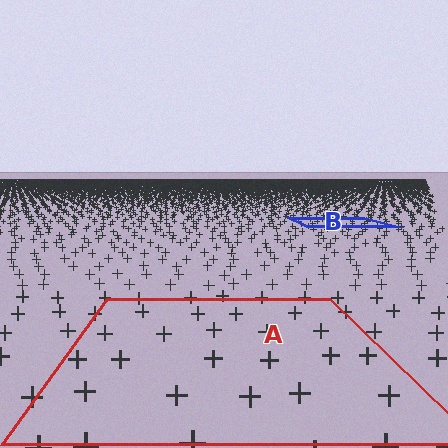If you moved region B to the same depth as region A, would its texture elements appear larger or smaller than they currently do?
They would appear larger. At a closer depth, the same texture elements are projected at a bigger on-screen size.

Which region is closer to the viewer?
Region A is closer. The texture elements there are larger and more spread out.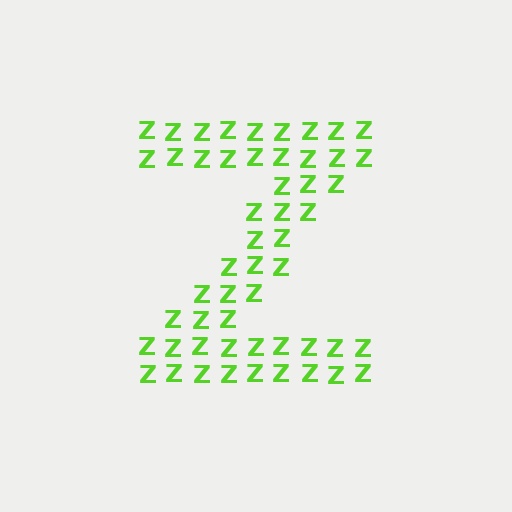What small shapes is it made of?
It is made of small letter Z's.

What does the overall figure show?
The overall figure shows the letter Z.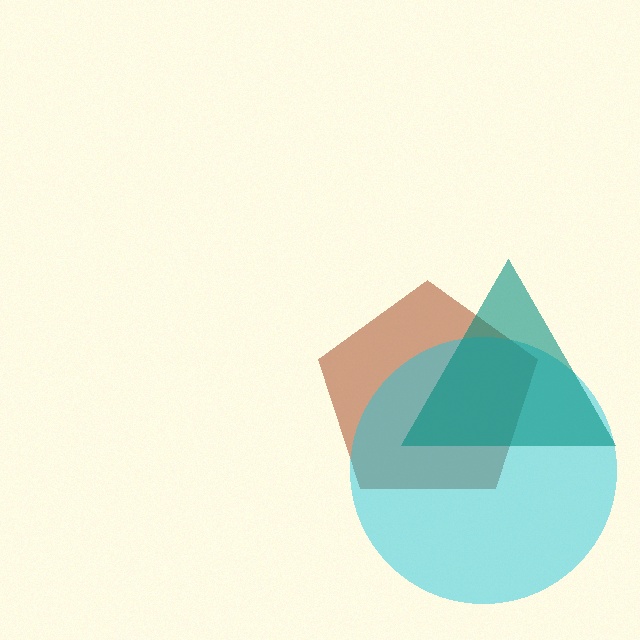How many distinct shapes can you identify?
There are 3 distinct shapes: a brown pentagon, a cyan circle, a teal triangle.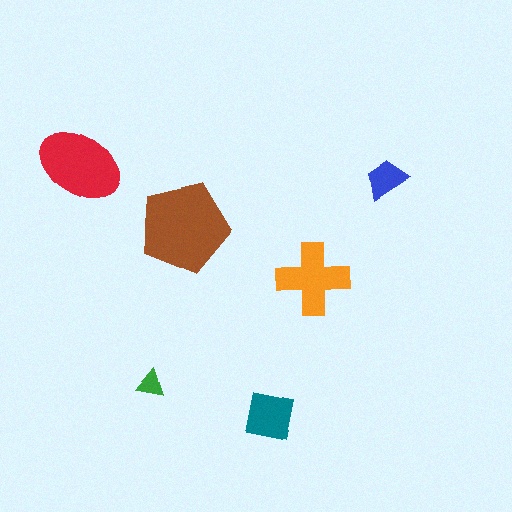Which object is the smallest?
The green triangle.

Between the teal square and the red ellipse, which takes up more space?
The red ellipse.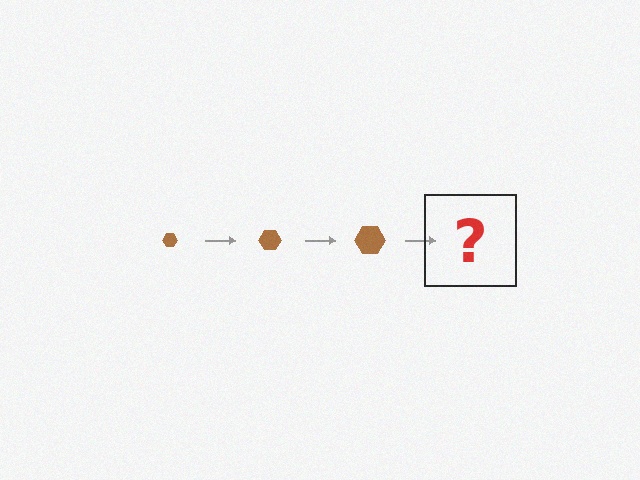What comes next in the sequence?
The next element should be a brown hexagon, larger than the previous one.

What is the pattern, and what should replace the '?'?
The pattern is that the hexagon gets progressively larger each step. The '?' should be a brown hexagon, larger than the previous one.